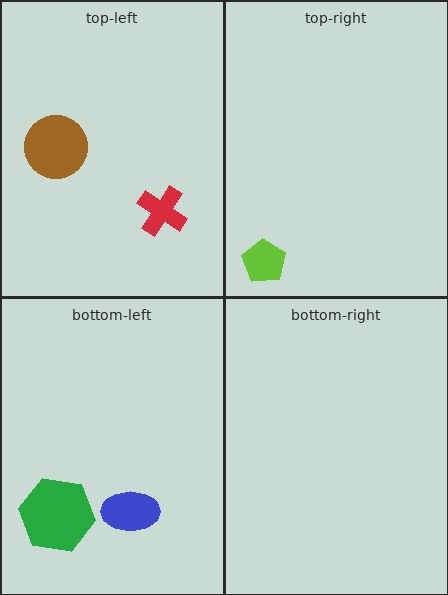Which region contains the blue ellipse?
The bottom-left region.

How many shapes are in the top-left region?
2.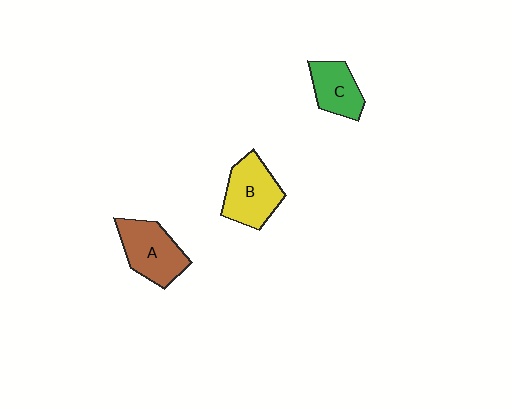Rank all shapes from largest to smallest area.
From largest to smallest: A (brown), B (yellow), C (green).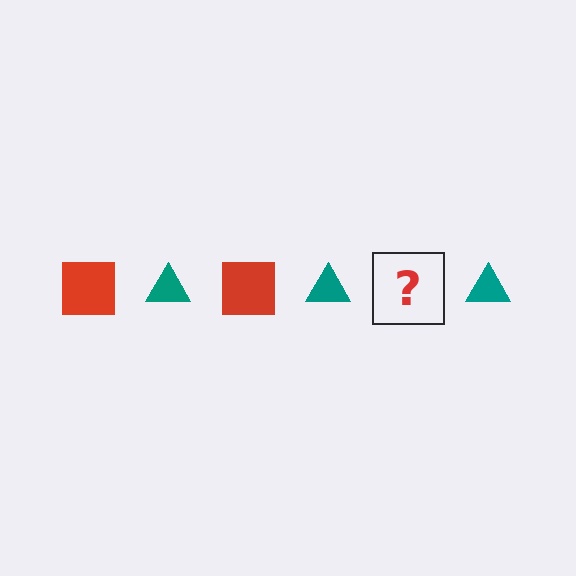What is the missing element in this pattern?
The missing element is a red square.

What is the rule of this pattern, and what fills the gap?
The rule is that the pattern alternates between red square and teal triangle. The gap should be filled with a red square.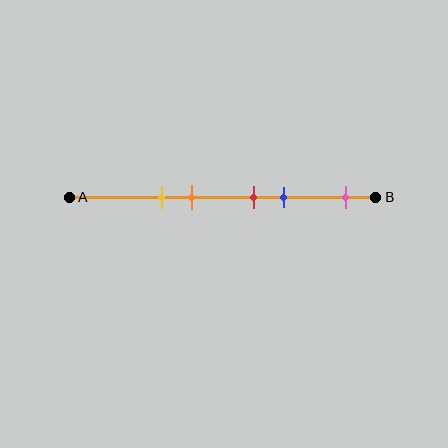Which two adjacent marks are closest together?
The red and blue marks are the closest adjacent pair.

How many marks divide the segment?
There are 5 marks dividing the segment.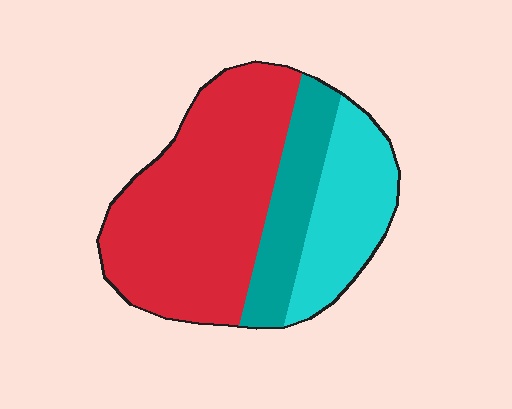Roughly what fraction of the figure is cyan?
Cyan covers 24% of the figure.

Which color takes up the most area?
Red, at roughly 55%.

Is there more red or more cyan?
Red.